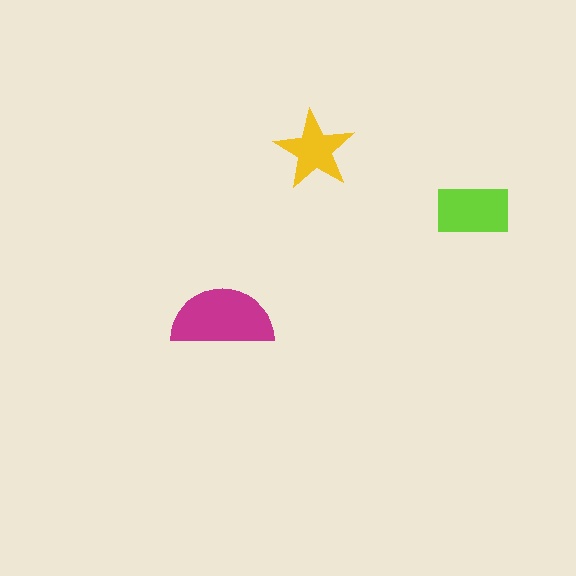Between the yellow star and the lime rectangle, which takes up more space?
The lime rectangle.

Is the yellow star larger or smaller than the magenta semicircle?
Smaller.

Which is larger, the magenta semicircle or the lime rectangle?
The magenta semicircle.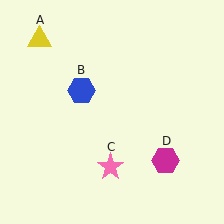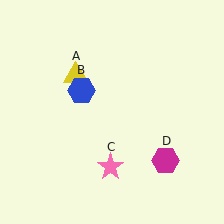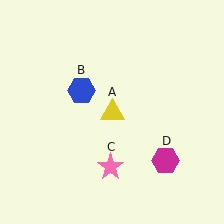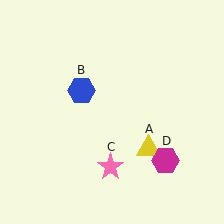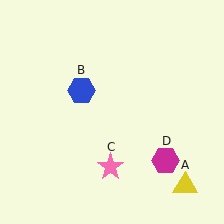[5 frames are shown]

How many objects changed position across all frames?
1 object changed position: yellow triangle (object A).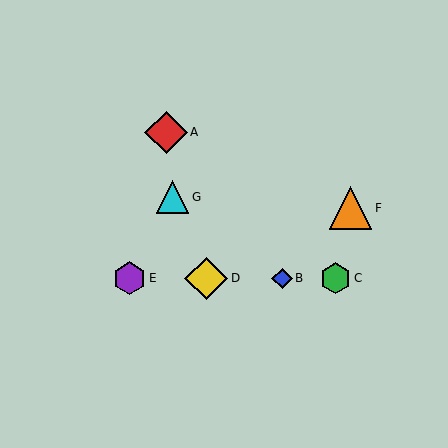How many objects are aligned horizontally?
4 objects (B, C, D, E) are aligned horizontally.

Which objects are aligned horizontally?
Objects B, C, D, E are aligned horizontally.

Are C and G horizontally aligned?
No, C is at y≈278 and G is at y≈197.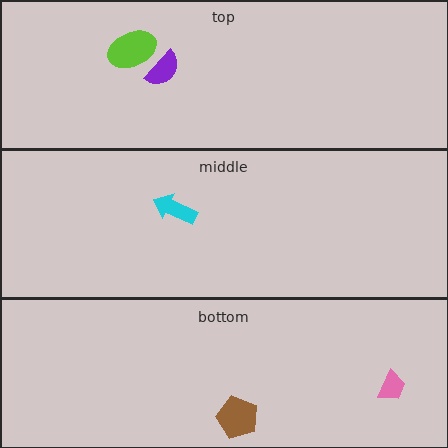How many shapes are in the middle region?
1.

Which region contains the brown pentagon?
The bottom region.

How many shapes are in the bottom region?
2.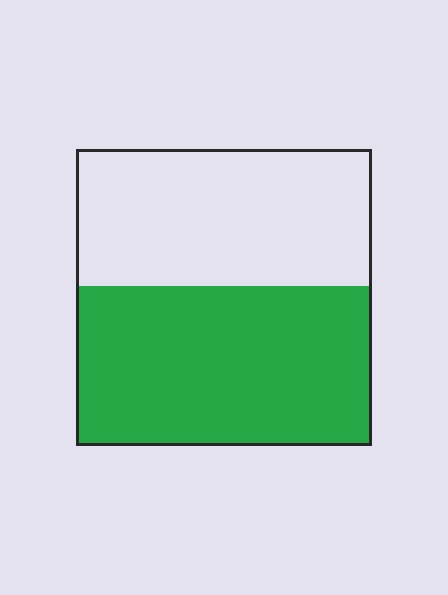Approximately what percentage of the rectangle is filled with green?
Approximately 55%.